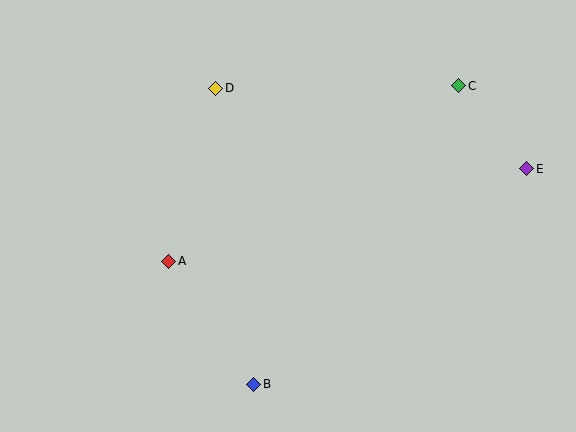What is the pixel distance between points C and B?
The distance between C and B is 362 pixels.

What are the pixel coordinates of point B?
Point B is at (254, 384).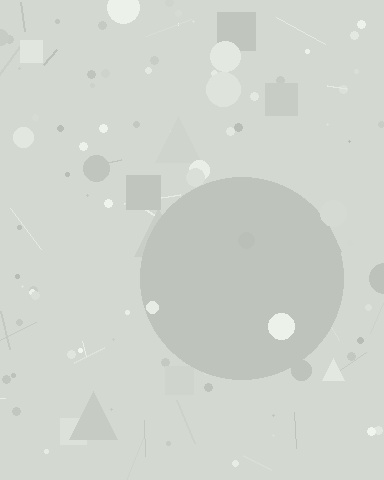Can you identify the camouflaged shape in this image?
The camouflaged shape is a circle.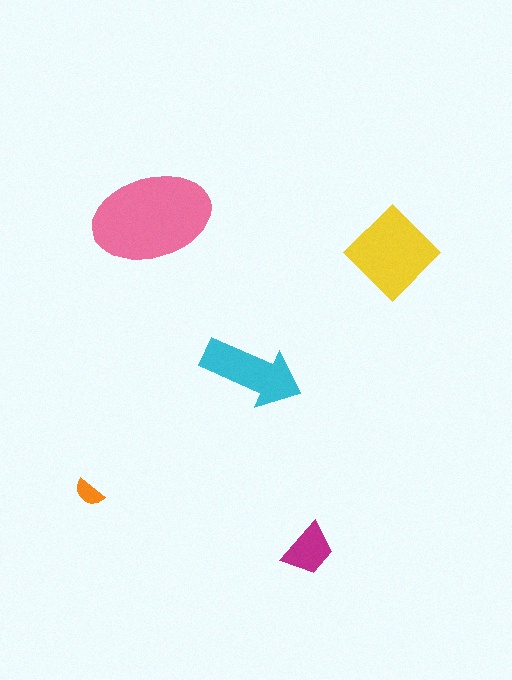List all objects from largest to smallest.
The pink ellipse, the yellow diamond, the cyan arrow, the magenta trapezoid, the orange semicircle.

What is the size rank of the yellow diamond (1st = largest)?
2nd.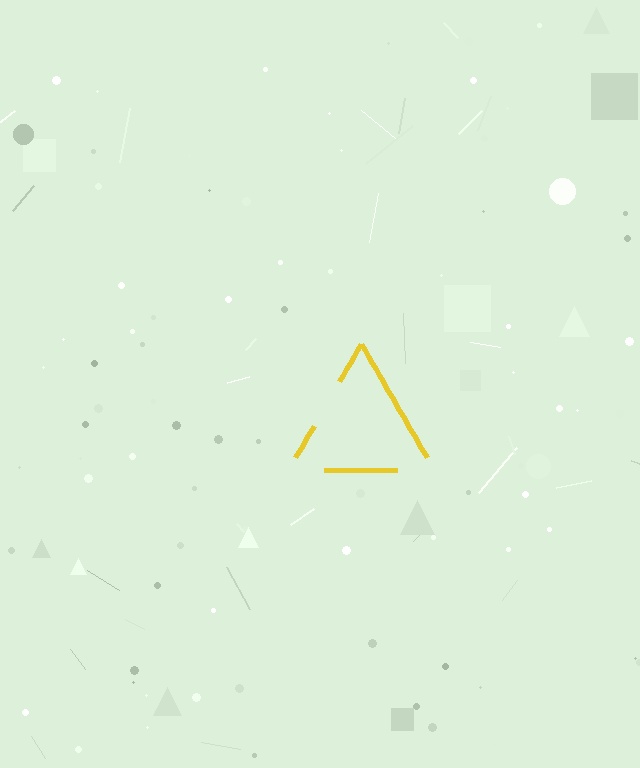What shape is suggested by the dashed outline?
The dashed outline suggests a triangle.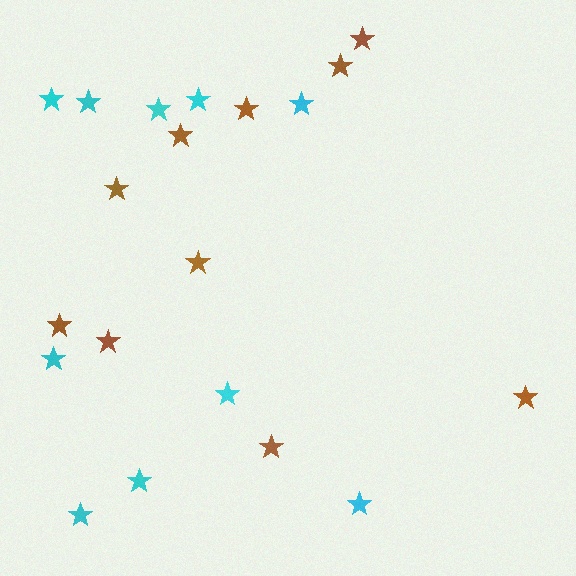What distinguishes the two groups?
There are 2 groups: one group of brown stars (10) and one group of cyan stars (10).